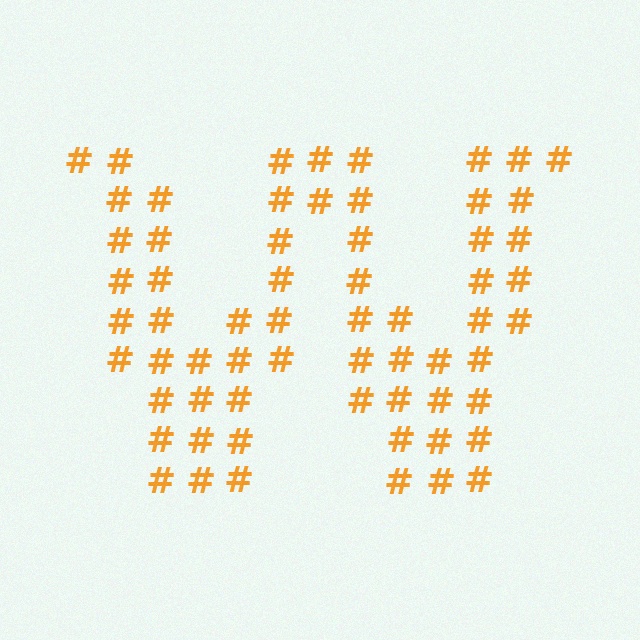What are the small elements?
The small elements are hash symbols.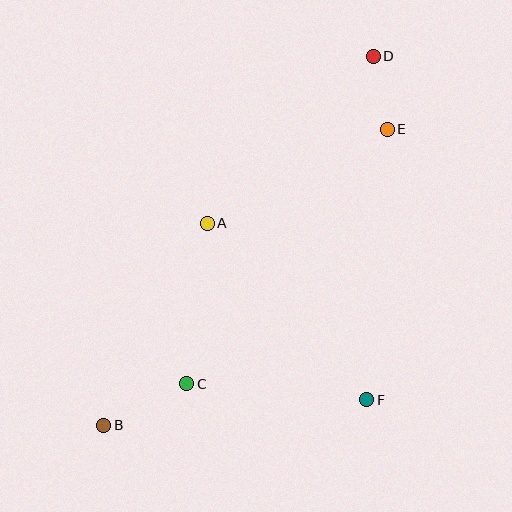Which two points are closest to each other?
Points D and E are closest to each other.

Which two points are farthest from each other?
Points B and D are farthest from each other.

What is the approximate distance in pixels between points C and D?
The distance between C and D is approximately 377 pixels.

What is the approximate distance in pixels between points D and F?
The distance between D and F is approximately 344 pixels.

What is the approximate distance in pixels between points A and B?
The distance between A and B is approximately 227 pixels.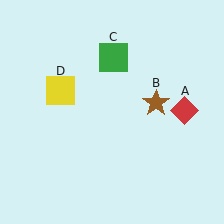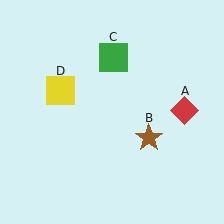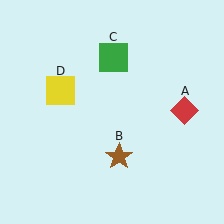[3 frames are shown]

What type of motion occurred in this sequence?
The brown star (object B) rotated clockwise around the center of the scene.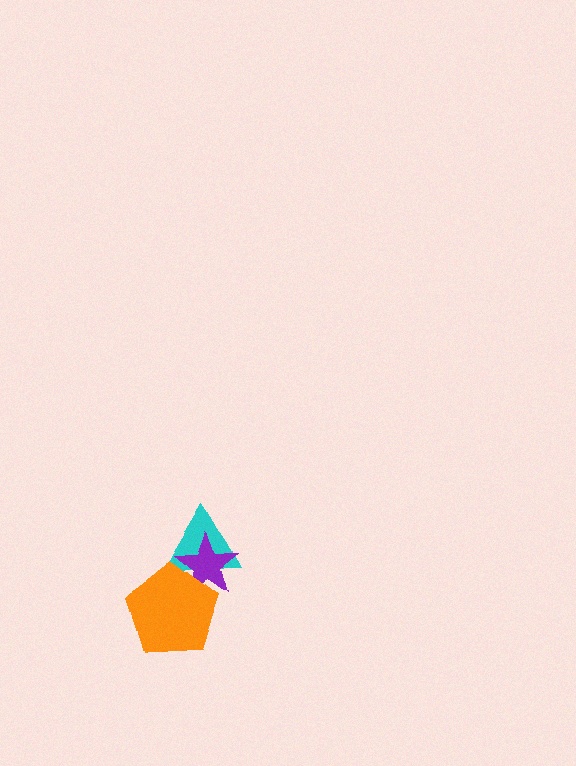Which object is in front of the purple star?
The orange pentagon is in front of the purple star.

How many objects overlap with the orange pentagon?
2 objects overlap with the orange pentagon.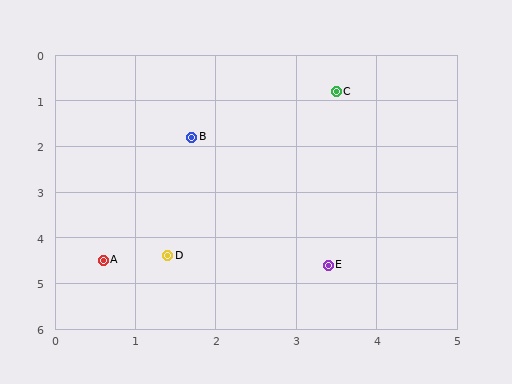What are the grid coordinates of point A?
Point A is at approximately (0.6, 4.5).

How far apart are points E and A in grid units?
Points E and A are about 2.8 grid units apart.